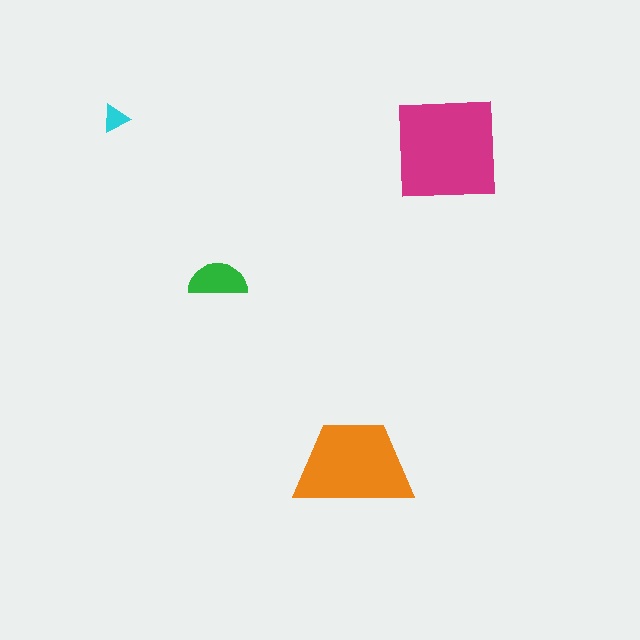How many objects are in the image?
There are 4 objects in the image.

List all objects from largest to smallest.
The magenta square, the orange trapezoid, the green semicircle, the cyan triangle.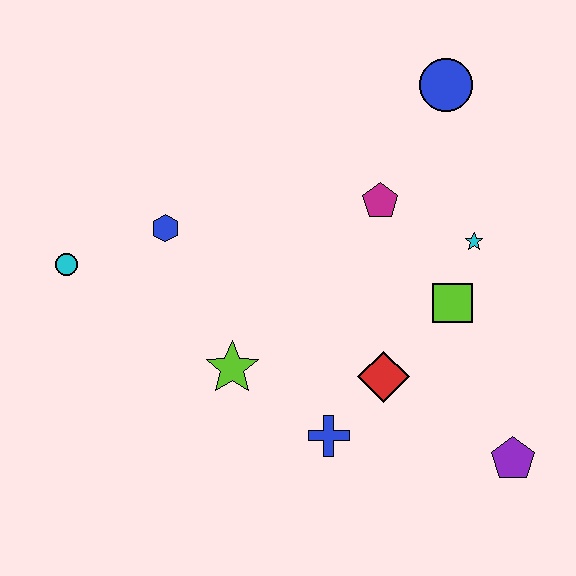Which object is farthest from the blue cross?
The blue circle is farthest from the blue cross.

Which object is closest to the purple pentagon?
The red diamond is closest to the purple pentagon.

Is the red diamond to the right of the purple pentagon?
No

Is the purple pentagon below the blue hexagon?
Yes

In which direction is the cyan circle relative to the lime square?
The cyan circle is to the left of the lime square.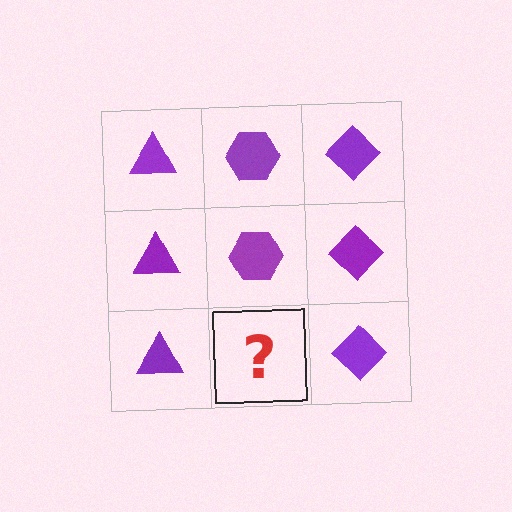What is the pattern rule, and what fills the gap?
The rule is that each column has a consistent shape. The gap should be filled with a purple hexagon.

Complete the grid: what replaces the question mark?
The question mark should be replaced with a purple hexagon.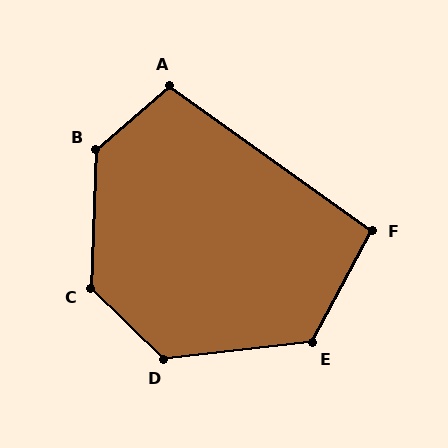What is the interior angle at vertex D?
Approximately 130 degrees (obtuse).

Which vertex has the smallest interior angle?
F, at approximately 98 degrees.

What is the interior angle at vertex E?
Approximately 124 degrees (obtuse).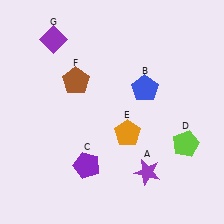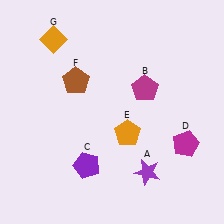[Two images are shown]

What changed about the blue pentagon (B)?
In Image 1, B is blue. In Image 2, it changed to magenta.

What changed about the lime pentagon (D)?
In Image 1, D is lime. In Image 2, it changed to magenta.